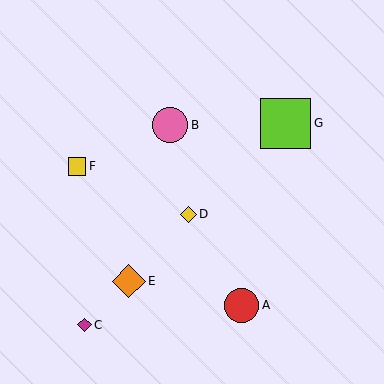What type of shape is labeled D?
Shape D is a yellow diamond.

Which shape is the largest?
The lime square (labeled G) is the largest.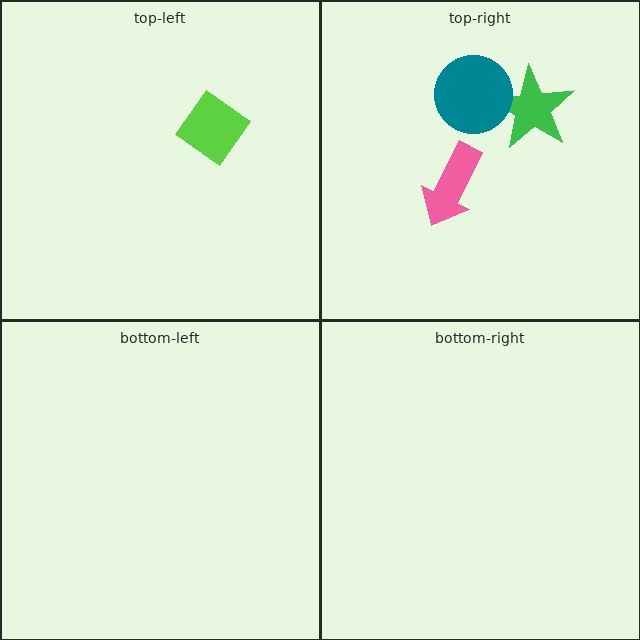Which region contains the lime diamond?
The top-left region.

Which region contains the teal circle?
The top-right region.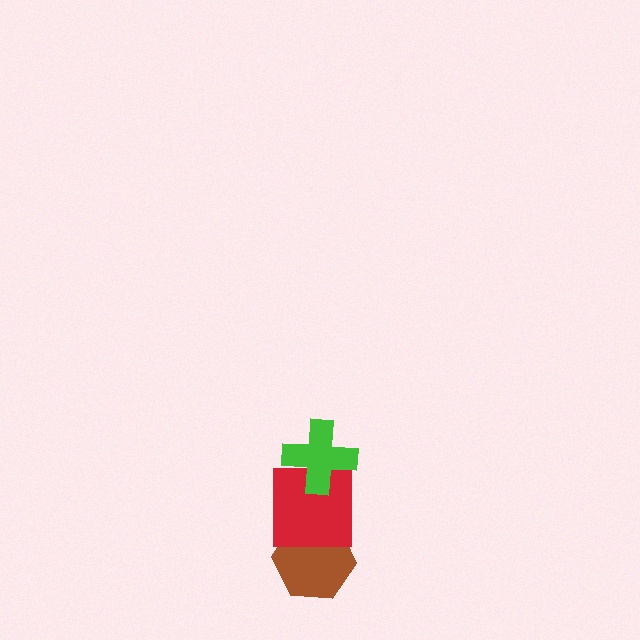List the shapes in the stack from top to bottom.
From top to bottom: the green cross, the red square, the brown hexagon.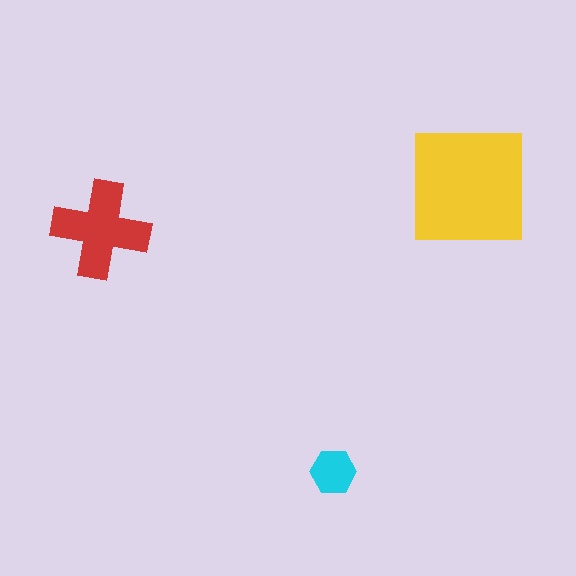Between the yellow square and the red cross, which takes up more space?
The yellow square.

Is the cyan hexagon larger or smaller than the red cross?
Smaller.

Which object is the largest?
The yellow square.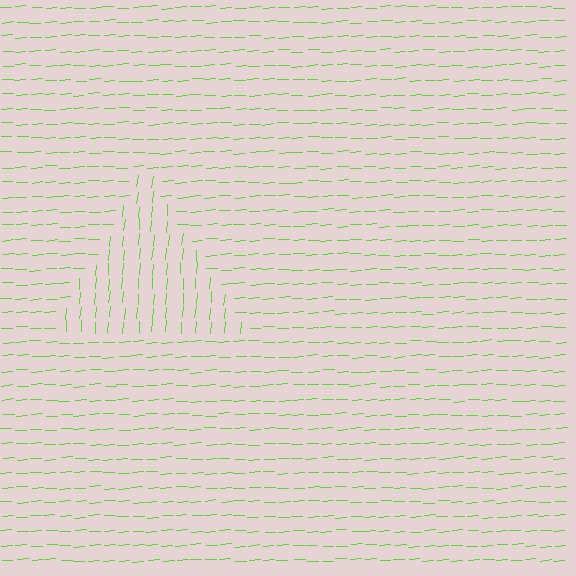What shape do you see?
I see a triangle.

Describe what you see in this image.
The image is filled with small lime line segments. A triangle region in the image has lines oriented differently from the surrounding lines, creating a visible texture boundary.